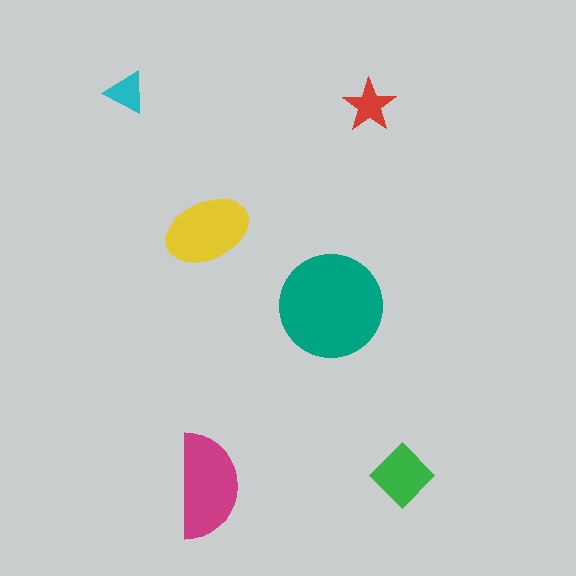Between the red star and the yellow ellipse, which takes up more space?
The yellow ellipse.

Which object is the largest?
The teal circle.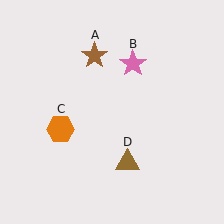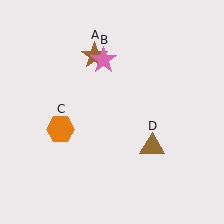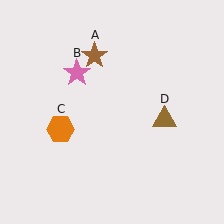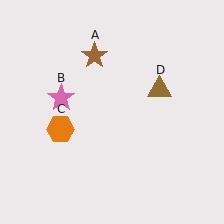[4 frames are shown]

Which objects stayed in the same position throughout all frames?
Brown star (object A) and orange hexagon (object C) remained stationary.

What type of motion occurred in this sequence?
The pink star (object B), brown triangle (object D) rotated counterclockwise around the center of the scene.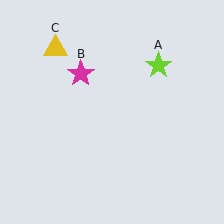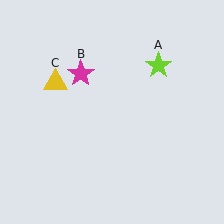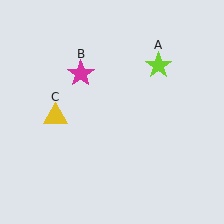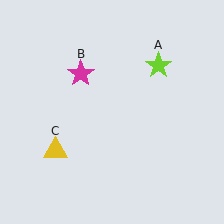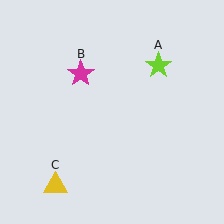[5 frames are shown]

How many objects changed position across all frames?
1 object changed position: yellow triangle (object C).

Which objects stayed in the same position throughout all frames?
Lime star (object A) and magenta star (object B) remained stationary.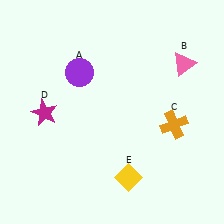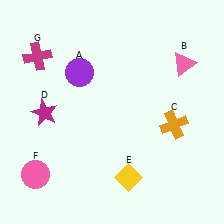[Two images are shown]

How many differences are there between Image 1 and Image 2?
There are 2 differences between the two images.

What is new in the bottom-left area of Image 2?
A pink circle (F) was added in the bottom-left area of Image 2.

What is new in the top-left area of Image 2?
A magenta cross (G) was added in the top-left area of Image 2.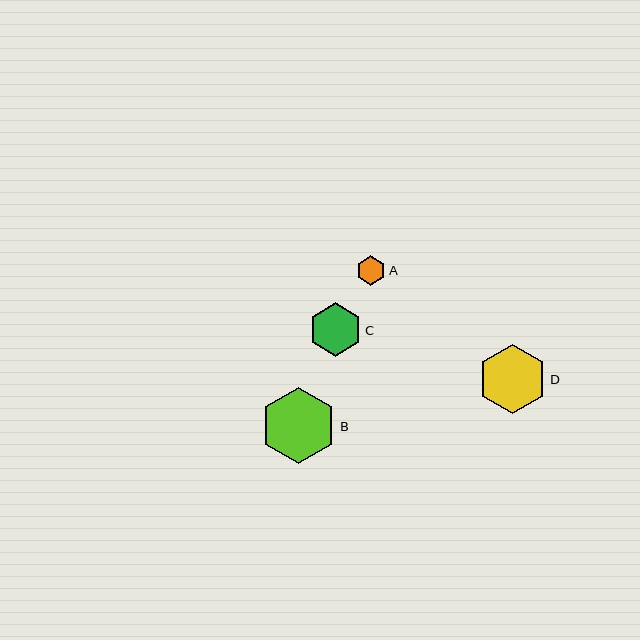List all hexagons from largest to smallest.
From largest to smallest: B, D, C, A.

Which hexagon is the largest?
Hexagon B is the largest with a size of approximately 76 pixels.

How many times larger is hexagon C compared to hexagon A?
Hexagon C is approximately 1.8 times the size of hexagon A.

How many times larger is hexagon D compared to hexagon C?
Hexagon D is approximately 1.3 times the size of hexagon C.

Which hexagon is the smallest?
Hexagon A is the smallest with a size of approximately 29 pixels.